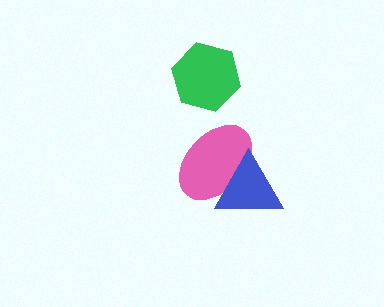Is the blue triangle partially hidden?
No, no other shape covers it.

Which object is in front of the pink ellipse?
The blue triangle is in front of the pink ellipse.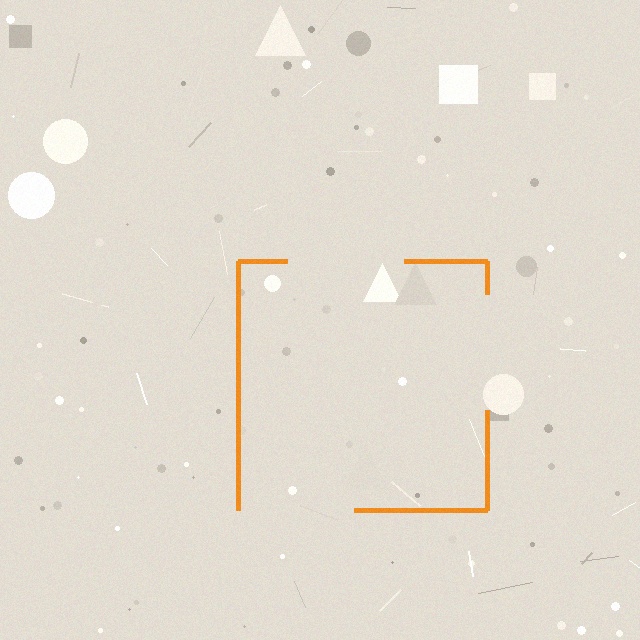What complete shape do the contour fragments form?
The contour fragments form a square.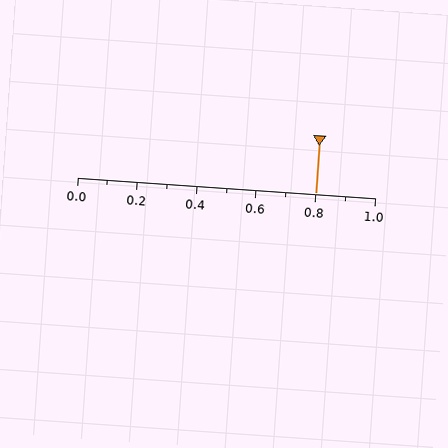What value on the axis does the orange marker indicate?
The marker indicates approximately 0.8.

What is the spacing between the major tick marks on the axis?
The major ticks are spaced 0.2 apart.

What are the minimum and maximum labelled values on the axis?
The axis runs from 0.0 to 1.0.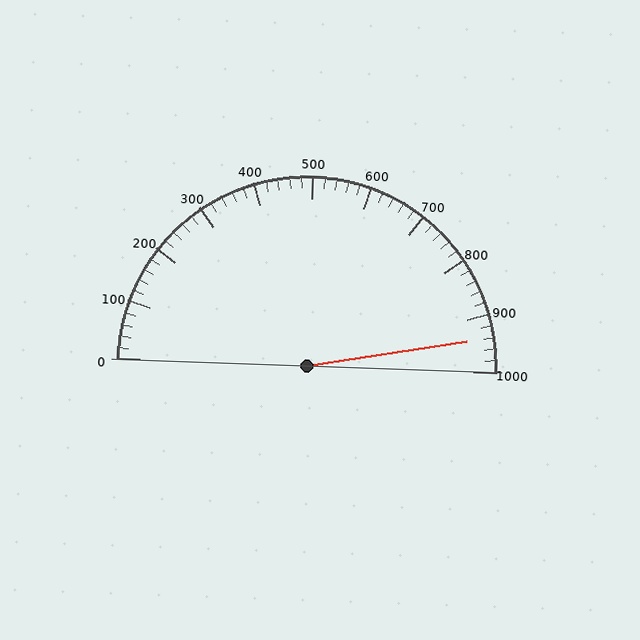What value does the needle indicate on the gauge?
The needle indicates approximately 940.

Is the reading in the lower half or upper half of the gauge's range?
The reading is in the upper half of the range (0 to 1000).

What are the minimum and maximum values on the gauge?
The gauge ranges from 0 to 1000.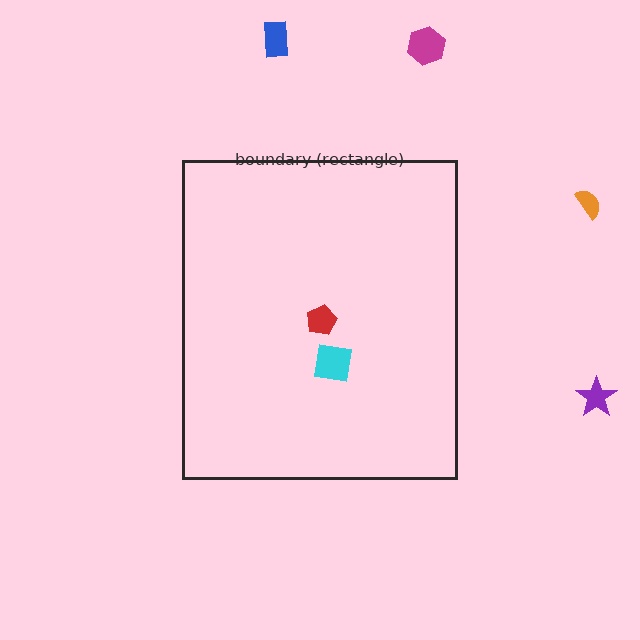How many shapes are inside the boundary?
2 inside, 4 outside.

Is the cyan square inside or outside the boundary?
Inside.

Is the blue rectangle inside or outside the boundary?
Outside.